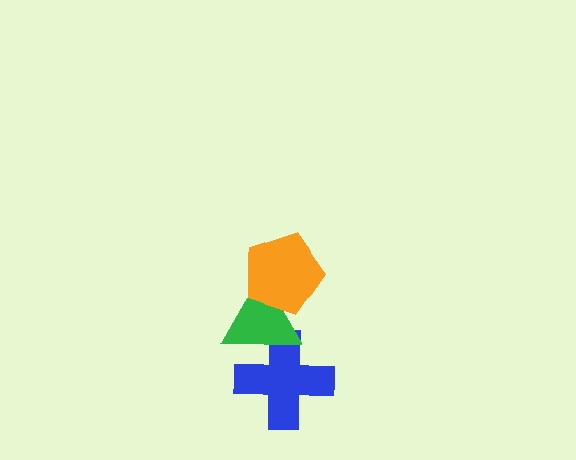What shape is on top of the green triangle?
The orange pentagon is on top of the green triangle.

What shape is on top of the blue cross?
The green triangle is on top of the blue cross.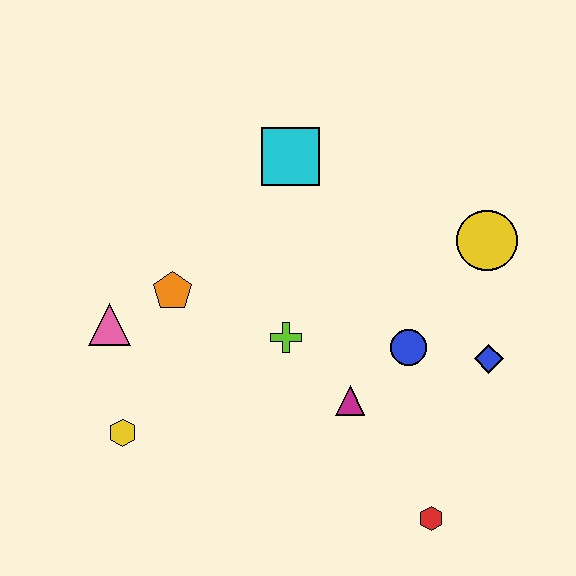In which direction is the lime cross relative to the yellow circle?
The lime cross is to the left of the yellow circle.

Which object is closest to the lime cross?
The magenta triangle is closest to the lime cross.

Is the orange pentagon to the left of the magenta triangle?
Yes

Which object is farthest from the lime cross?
The red hexagon is farthest from the lime cross.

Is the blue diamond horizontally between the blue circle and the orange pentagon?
No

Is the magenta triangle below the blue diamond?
Yes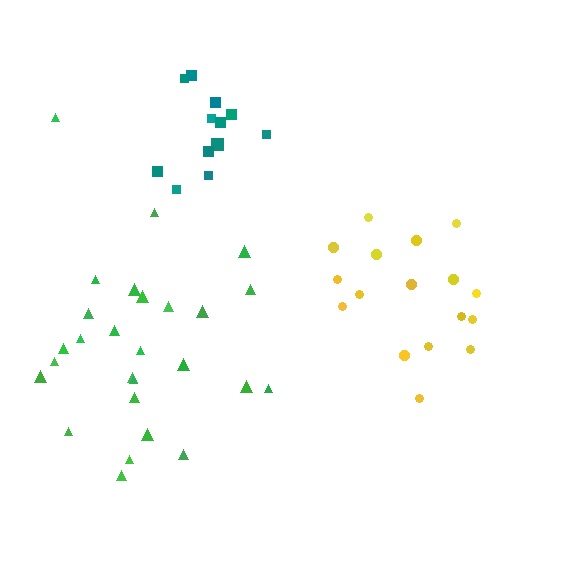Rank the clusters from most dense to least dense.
teal, yellow, green.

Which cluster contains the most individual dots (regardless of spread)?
Green (27).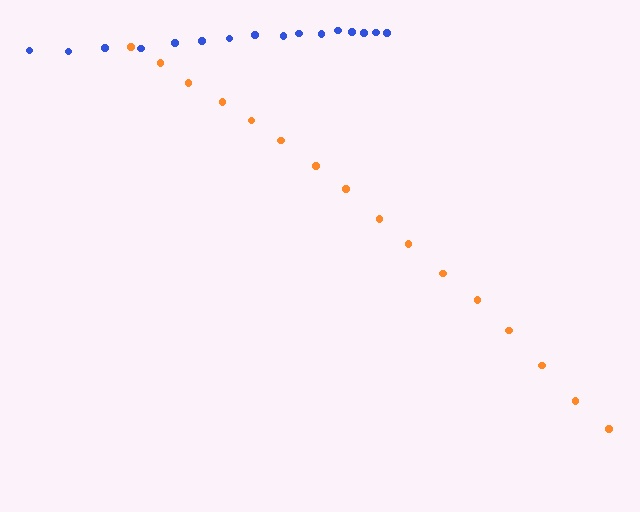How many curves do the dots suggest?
There are 2 distinct paths.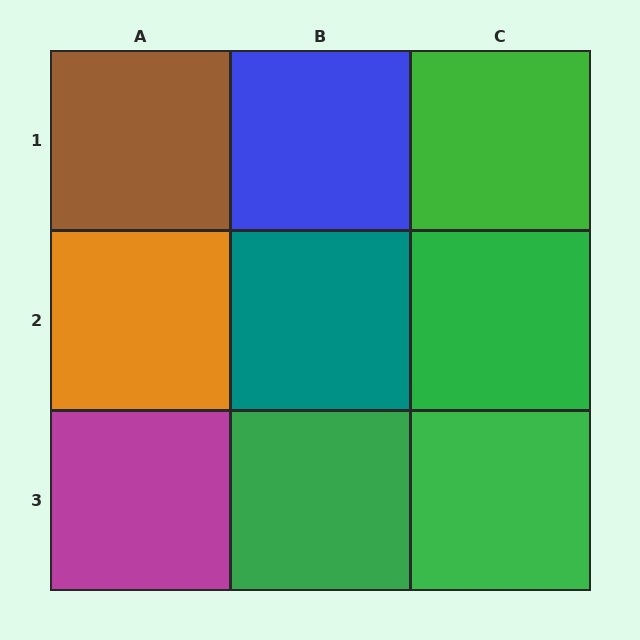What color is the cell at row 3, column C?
Green.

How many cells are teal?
1 cell is teal.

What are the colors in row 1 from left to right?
Brown, blue, green.